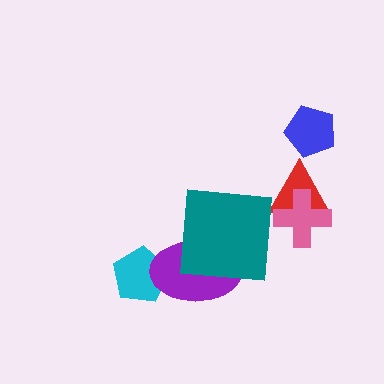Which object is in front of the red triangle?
The pink cross is in front of the red triangle.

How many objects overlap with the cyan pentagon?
1 object overlaps with the cyan pentagon.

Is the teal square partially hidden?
No, no other shape covers it.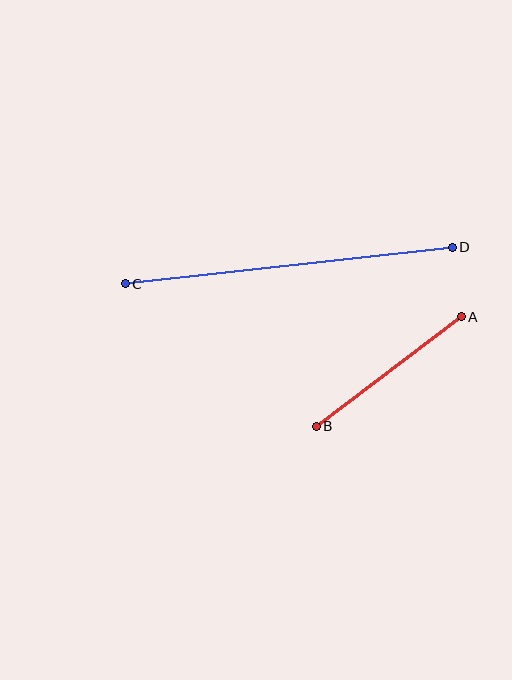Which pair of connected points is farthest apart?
Points C and D are farthest apart.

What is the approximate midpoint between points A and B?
The midpoint is at approximately (389, 372) pixels.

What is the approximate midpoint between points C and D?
The midpoint is at approximately (289, 265) pixels.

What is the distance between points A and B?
The distance is approximately 182 pixels.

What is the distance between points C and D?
The distance is approximately 329 pixels.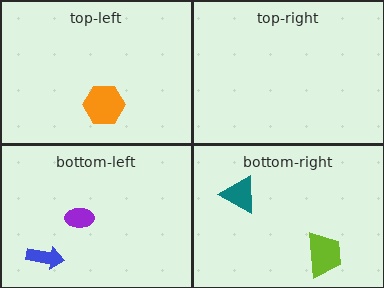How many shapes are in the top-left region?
1.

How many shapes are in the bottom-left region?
2.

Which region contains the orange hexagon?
The top-left region.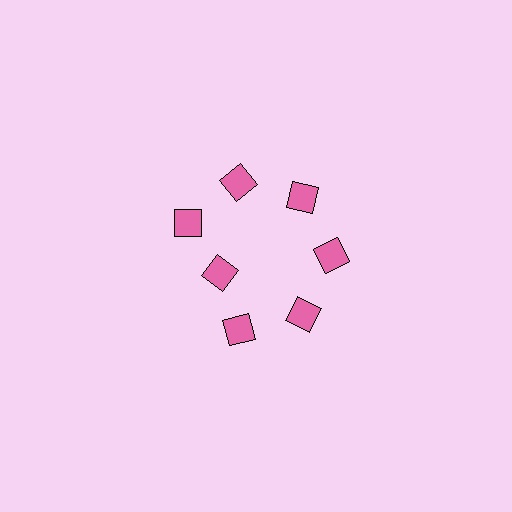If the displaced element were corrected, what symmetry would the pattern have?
It would have 7-fold rotational symmetry — the pattern would map onto itself every 51 degrees.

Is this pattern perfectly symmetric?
No. The 7 pink diamonds are arranged in a ring, but one element near the 8 o'clock position is pulled inward toward the center, breaking the 7-fold rotational symmetry.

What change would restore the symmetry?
The symmetry would be restored by moving it outward, back onto the ring so that all 7 diamonds sit at equal angles and equal distance from the center.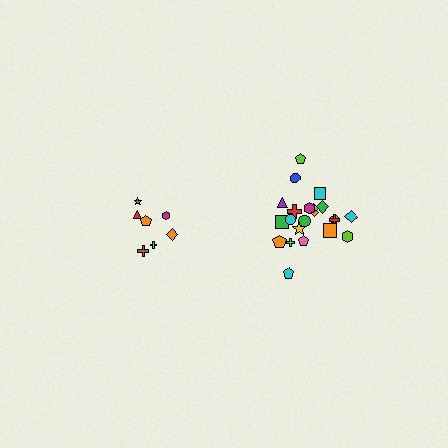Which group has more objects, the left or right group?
The right group.